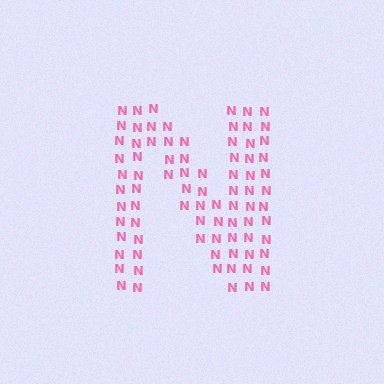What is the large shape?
The large shape is the letter N.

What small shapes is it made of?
It is made of small letter N's.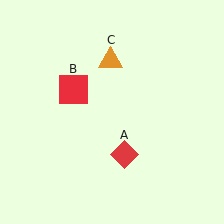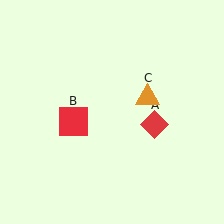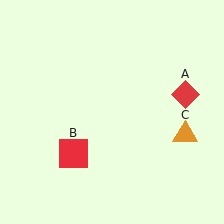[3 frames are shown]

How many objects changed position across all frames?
3 objects changed position: red diamond (object A), red square (object B), orange triangle (object C).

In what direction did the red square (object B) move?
The red square (object B) moved down.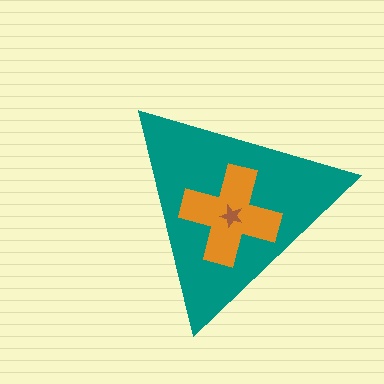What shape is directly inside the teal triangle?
The orange cross.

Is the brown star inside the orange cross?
Yes.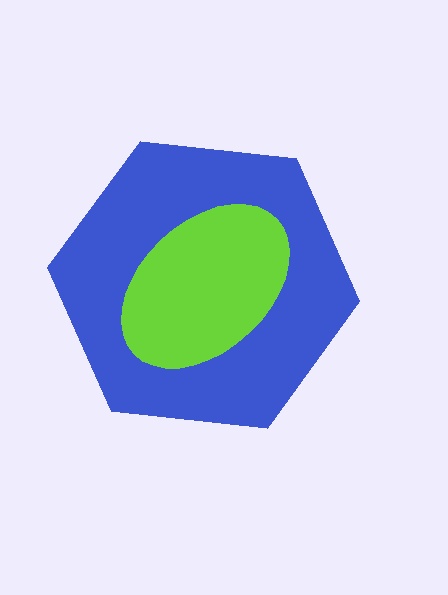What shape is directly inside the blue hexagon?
The lime ellipse.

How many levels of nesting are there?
2.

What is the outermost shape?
The blue hexagon.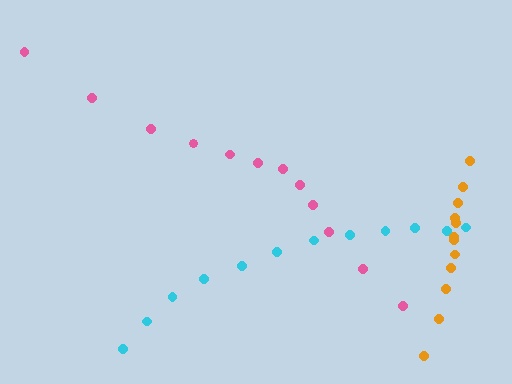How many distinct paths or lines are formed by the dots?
There are 3 distinct paths.